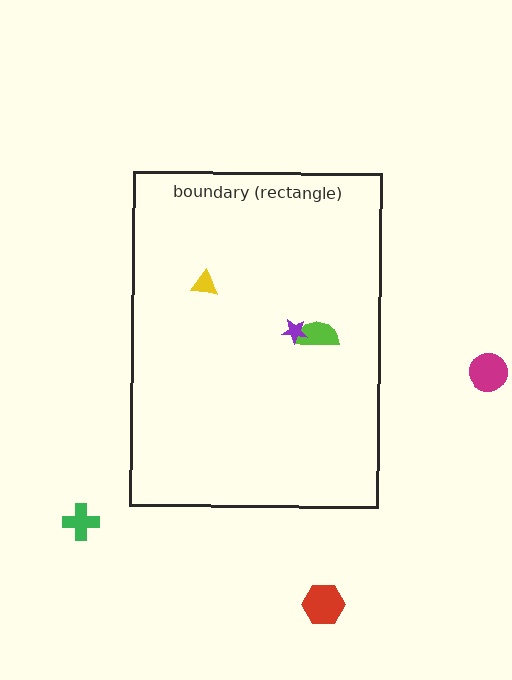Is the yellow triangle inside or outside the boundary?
Inside.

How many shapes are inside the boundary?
3 inside, 3 outside.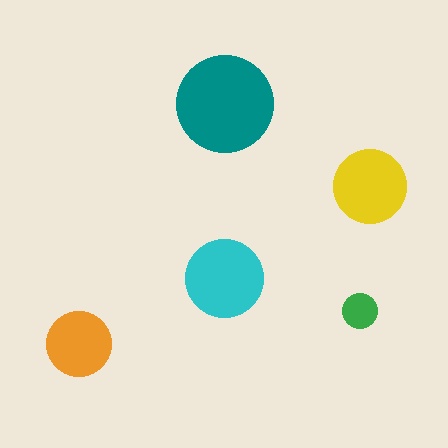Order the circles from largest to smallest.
the teal one, the cyan one, the yellow one, the orange one, the green one.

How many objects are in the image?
There are 5 objects in the image.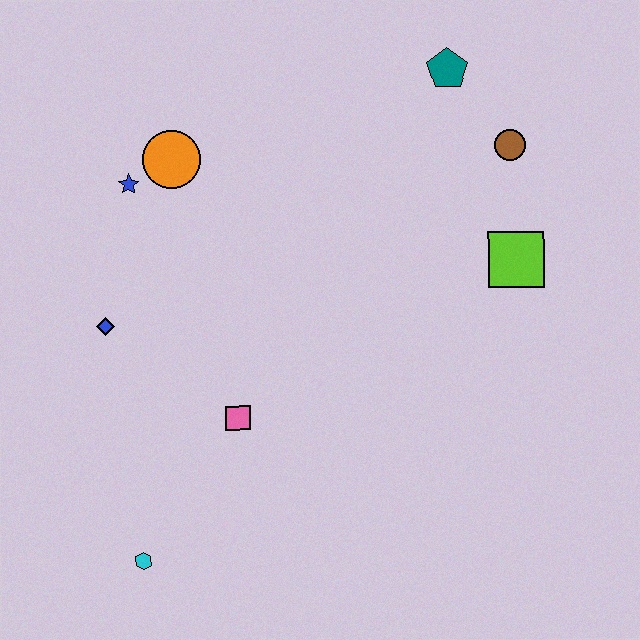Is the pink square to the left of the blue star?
No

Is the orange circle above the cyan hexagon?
Yes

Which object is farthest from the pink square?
The teal pentagon is farthest from the pink square.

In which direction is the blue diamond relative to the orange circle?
The blue diamond is below the orange circle.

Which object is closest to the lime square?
The brown circle is closest to the lime square.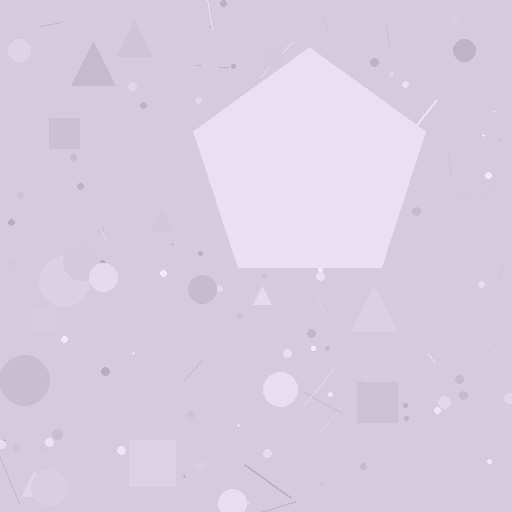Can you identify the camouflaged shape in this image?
The camouflaged shape is a pentagon.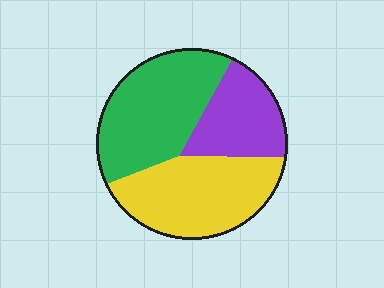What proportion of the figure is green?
Green takes up about two fifths (2/5) of the figure.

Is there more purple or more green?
Green.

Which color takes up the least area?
Purple, at roughly 25%.